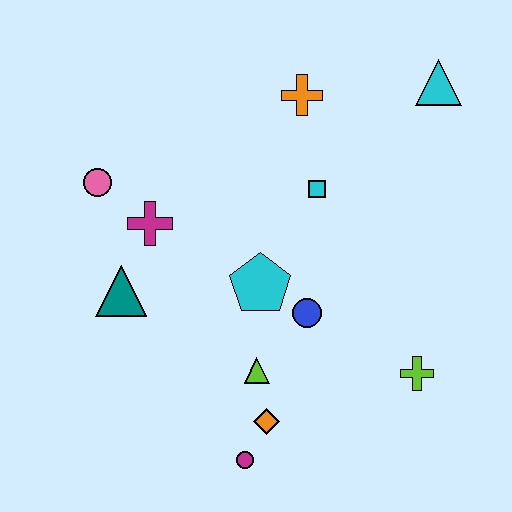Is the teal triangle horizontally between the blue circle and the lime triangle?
No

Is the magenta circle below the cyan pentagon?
Yes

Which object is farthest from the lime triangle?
The cyan triangle is farthest from the lime triangle.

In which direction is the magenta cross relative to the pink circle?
The magenta cross is to the right of the pink circle.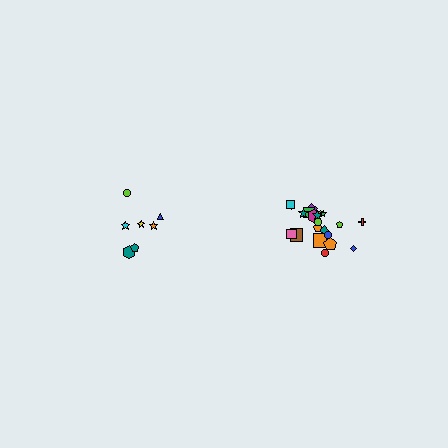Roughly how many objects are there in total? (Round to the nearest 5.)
Roughly 30 objects in total.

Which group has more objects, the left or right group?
The right group.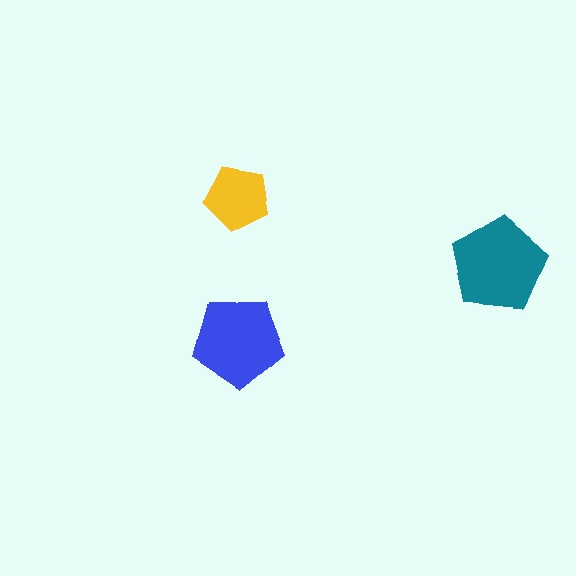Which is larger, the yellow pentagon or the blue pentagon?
The blue one.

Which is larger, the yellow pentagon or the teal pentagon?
The teal one.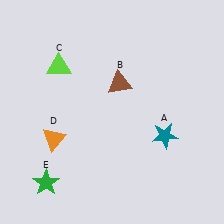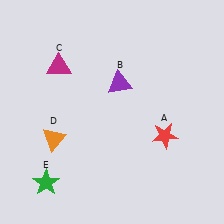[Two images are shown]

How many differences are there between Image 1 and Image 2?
There are 3 differences between the two images.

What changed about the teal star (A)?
In Image 1, A is teal. In Image 2, it changed to red.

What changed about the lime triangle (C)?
In Image 1, C is lime. In Image 2, it changed to magenta.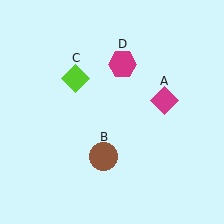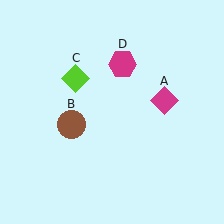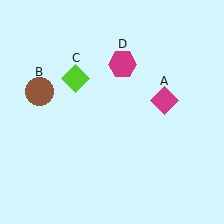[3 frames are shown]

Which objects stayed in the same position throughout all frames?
Magenta diamond (object A) and lime diamond (object C) and magenta hexagon (object D) remained stationary.